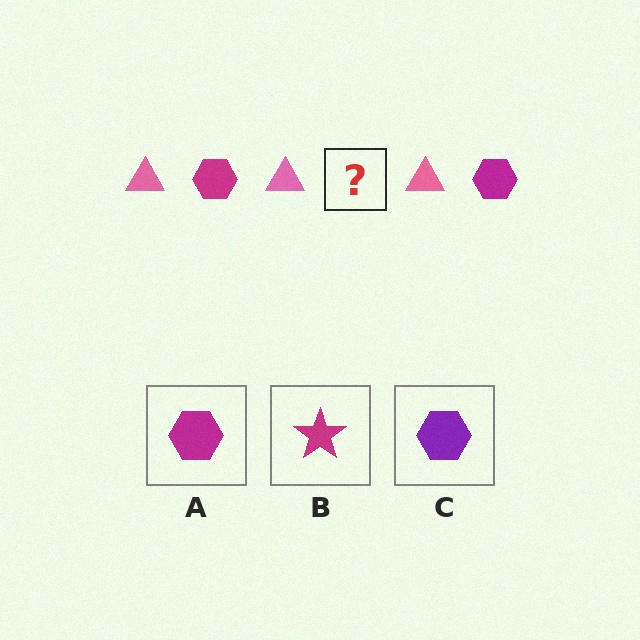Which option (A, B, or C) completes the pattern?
A.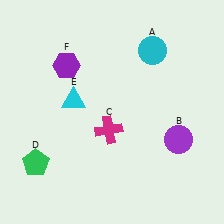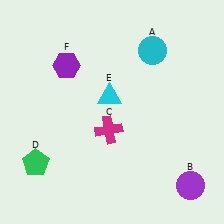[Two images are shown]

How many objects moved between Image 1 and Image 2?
2 objects moved between the two images.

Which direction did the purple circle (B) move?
The purple circle (B) moved down.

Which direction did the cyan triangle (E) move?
The cyan triangle (E) moved right.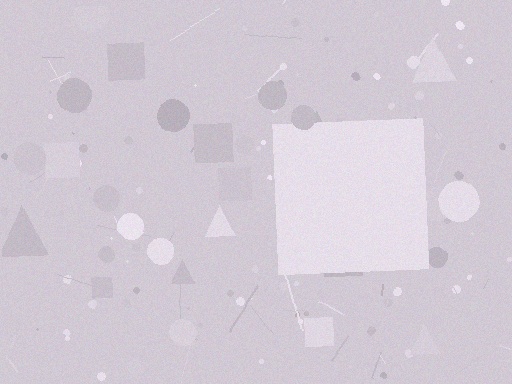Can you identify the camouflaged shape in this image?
The camouflaged shape is a square.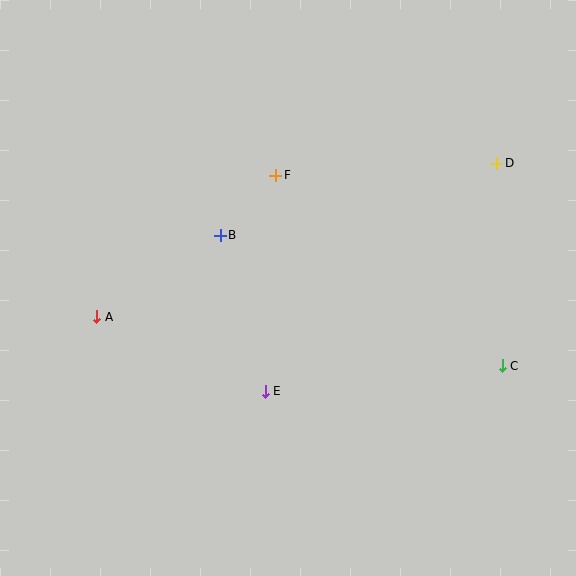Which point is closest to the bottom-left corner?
Point A is closest to the bottom-left corner.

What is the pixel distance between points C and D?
The distance between C and D is 203 pixels.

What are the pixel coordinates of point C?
Point C is at (502, 366).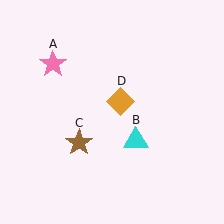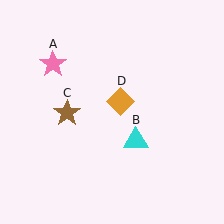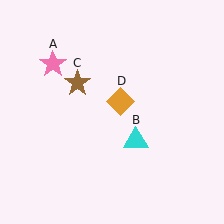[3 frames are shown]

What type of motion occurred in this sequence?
The brown star (object C) rotated clockwise around the center of the scene.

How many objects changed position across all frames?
1 object changed position: brown star (object C).